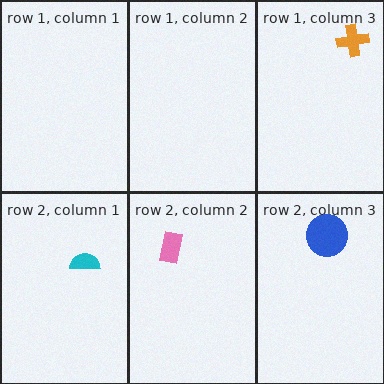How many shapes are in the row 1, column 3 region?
1.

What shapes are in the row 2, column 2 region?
The pink rectangle.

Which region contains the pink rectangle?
The row 2, column 2 region.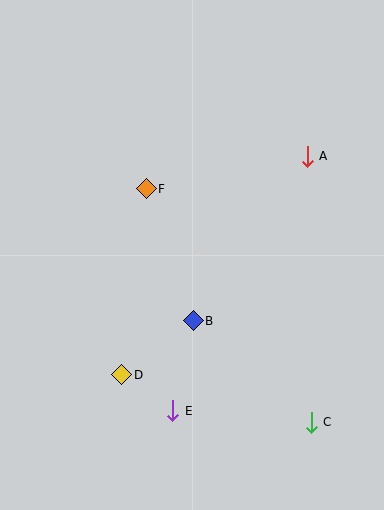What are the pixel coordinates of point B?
Point B is at (193, 321).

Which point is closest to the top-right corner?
Point A is closest to the top-right corner.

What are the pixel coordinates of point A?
Point A is at (307, 156).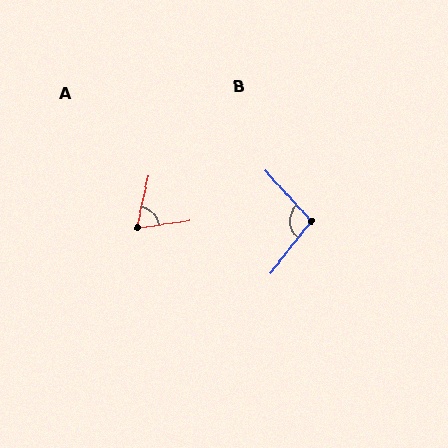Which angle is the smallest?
A, at approximately 69 degrees.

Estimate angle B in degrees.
Approximately 100 degrees.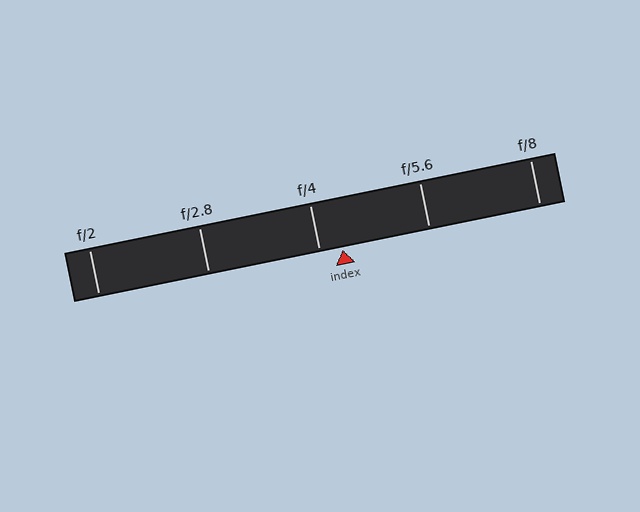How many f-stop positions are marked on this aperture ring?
There are 5 f-stop positions marked.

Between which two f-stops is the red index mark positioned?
The index mark is between f/4 and f/5.6.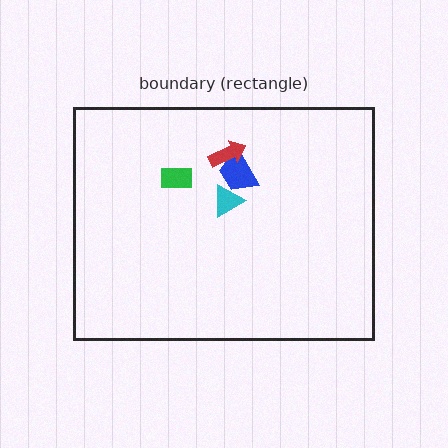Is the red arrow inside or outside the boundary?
Inside.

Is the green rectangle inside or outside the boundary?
Inside.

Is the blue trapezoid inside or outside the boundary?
Inside.